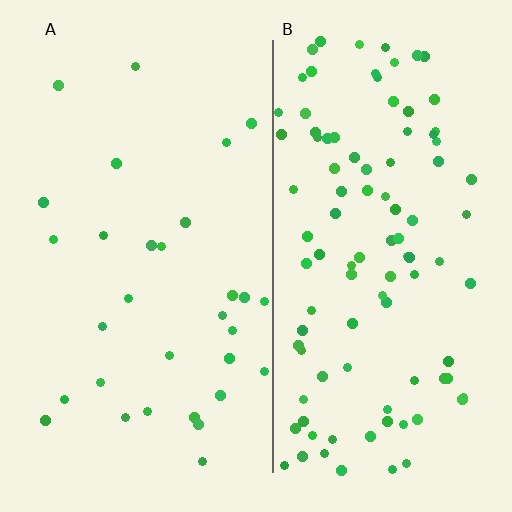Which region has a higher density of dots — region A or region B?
B (the right).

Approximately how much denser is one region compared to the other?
Approximately 3.3× — region B over region A.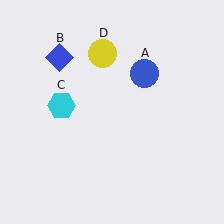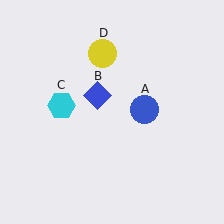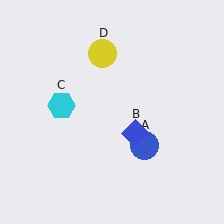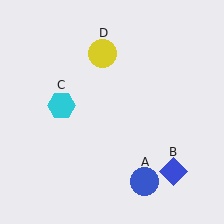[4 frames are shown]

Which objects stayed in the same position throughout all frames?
Cyan hexagon (object C) and yellow circle (object D) remained stationary.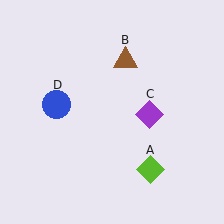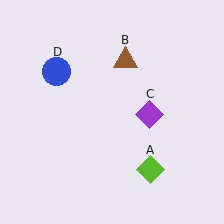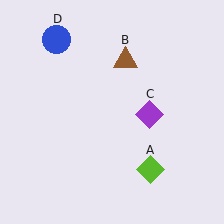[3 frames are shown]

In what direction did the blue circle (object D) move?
The blue circle (object D) moved up.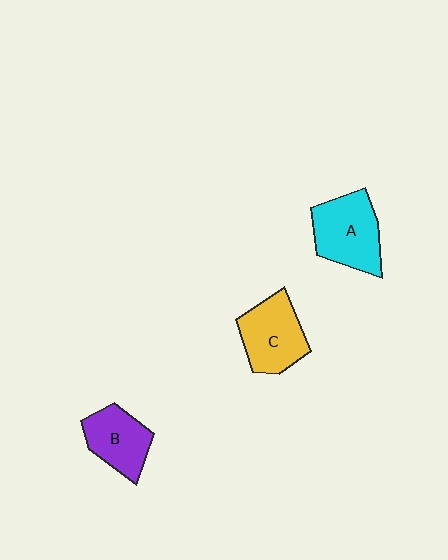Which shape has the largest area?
Shape A (cyan).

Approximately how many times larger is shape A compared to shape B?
Approximately 1.3 times.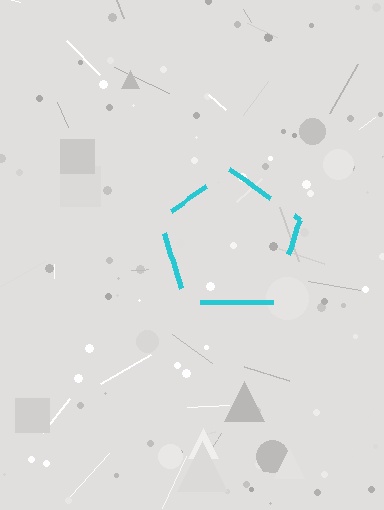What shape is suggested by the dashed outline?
The dashed outline suggests a pentagon.